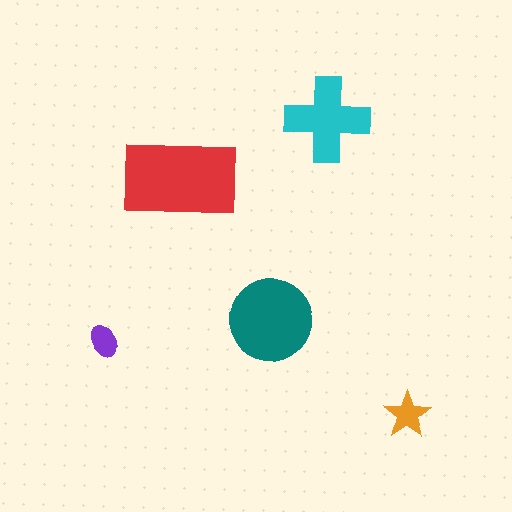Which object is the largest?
The red rectangle.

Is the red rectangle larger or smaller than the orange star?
Larger.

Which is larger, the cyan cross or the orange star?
The cyan cross.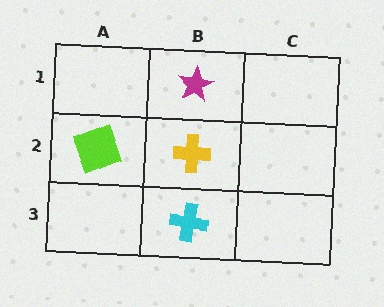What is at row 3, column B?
A cyan cross.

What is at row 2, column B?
A yellow cross.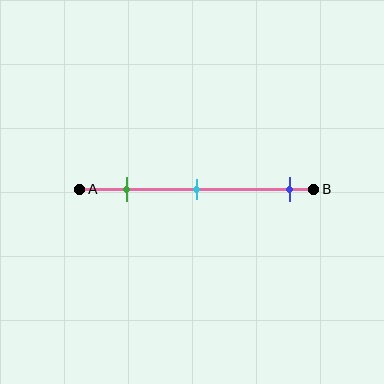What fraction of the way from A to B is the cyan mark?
The cyan mark is approximately 50% (0.5) of the way from A to B.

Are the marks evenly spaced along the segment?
No, the marks are not evenly spaced.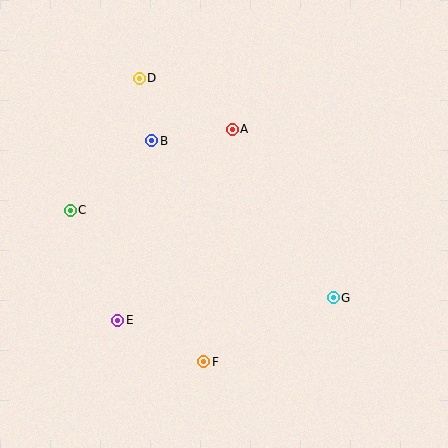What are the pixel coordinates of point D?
Point D is at (139, 78).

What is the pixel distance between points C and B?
The distance between C and B is 107 pixels.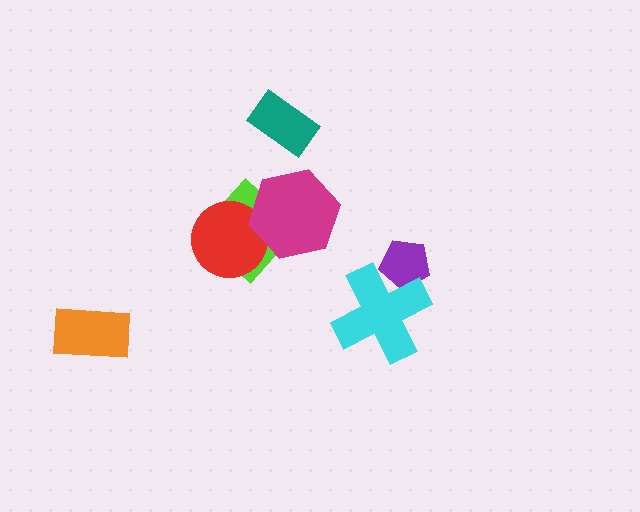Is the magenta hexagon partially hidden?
No, no other shape covers it.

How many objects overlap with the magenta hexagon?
2 objects overlap with the magenta hexagon.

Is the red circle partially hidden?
Yes, it is partially covered by another shape.